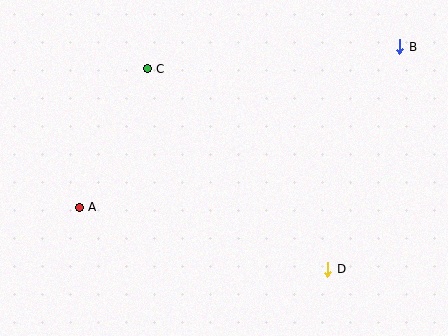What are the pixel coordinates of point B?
Point B is at (400, 47).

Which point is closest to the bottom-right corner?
Point D is closest to the bottom-right corner.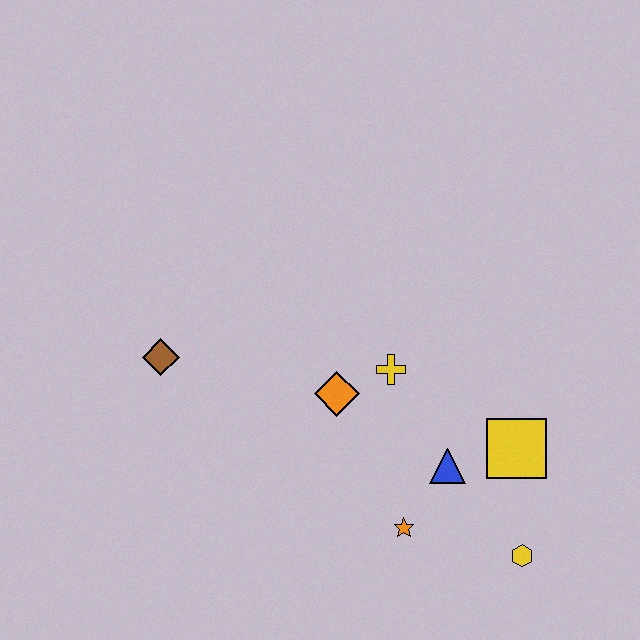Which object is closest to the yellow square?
The blue triangle is closest to the yellow square.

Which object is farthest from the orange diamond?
The yellow hexagon is farthest from the orange diamond.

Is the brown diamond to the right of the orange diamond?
No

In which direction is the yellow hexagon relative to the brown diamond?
The yellow hexagon is to the right of the brown diamond.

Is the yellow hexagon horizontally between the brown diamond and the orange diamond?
No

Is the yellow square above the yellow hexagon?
Yes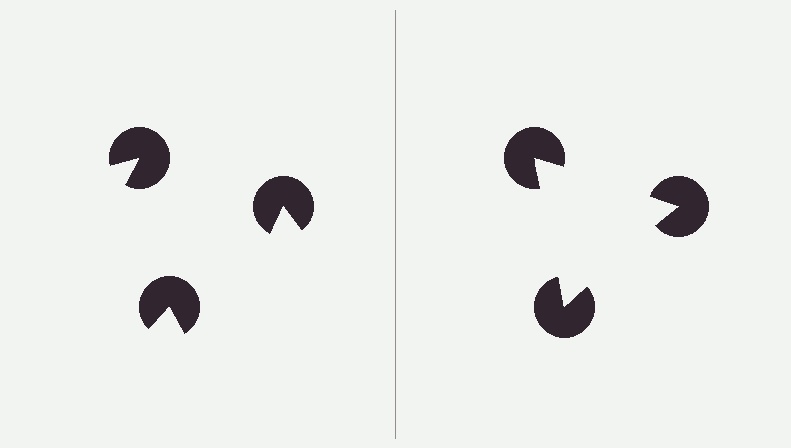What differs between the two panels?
The pac-man discs are positioned identically on both sides; only the wedge orientations differ. On the right they align to a triangle; on the left they are misaligned.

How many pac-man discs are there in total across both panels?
6 — 3 on each side.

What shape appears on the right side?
An illusory triangle.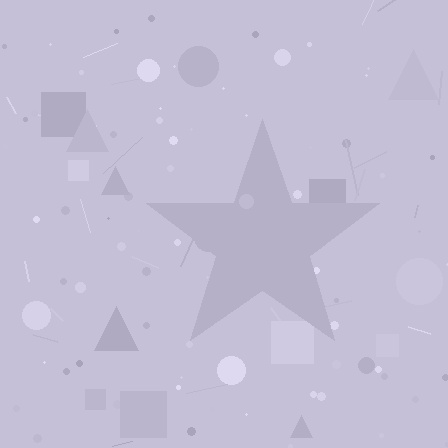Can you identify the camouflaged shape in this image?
The camouflaged shape is a star.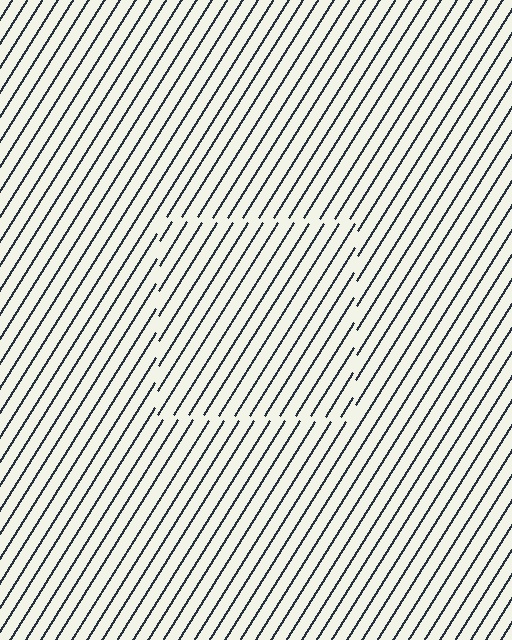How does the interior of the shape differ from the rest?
The interior of the shape contains the same grating, shifted by half a period — the contour is defined by the phase discontinuity where line-ends from the inner and outer gratings abut.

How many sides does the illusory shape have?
4 sides — the line-ends trace a square.